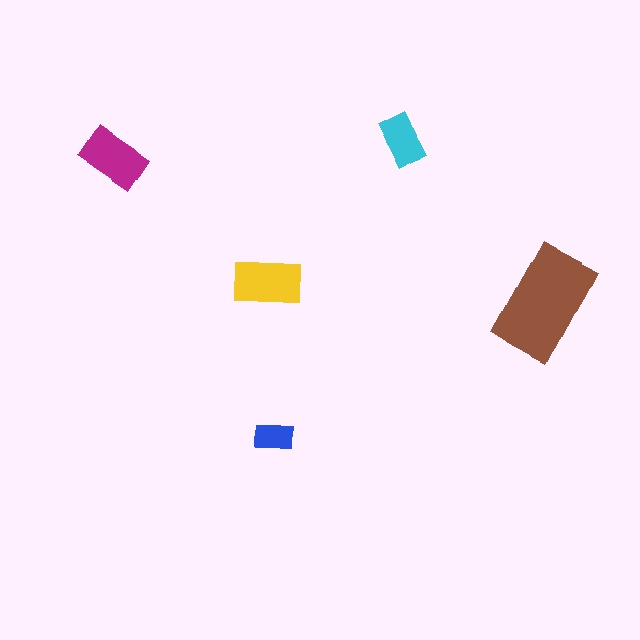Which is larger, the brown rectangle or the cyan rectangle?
The brown one.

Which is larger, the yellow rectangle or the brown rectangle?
The brown one.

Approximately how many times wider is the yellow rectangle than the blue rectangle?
About 1.5 times wider.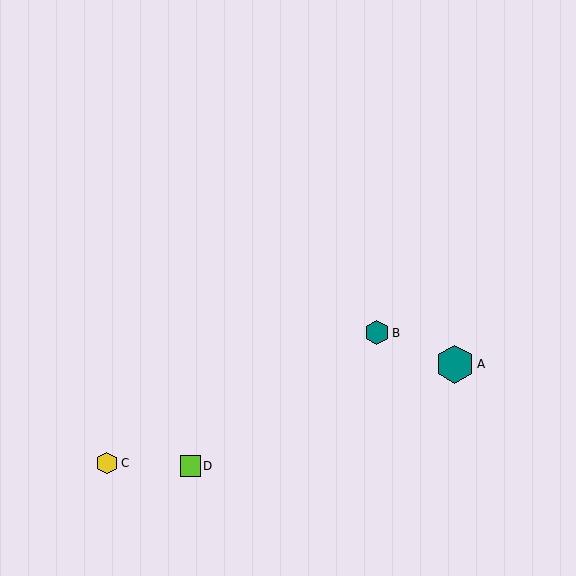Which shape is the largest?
The teal hexagon (labeled A) is the largest.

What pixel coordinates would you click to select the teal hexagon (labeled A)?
Click at (455, 364) to select the teal hexagon A.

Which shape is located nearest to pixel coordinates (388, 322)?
The teal hexagon (labeled B) at (377, 333) is nearest to that location.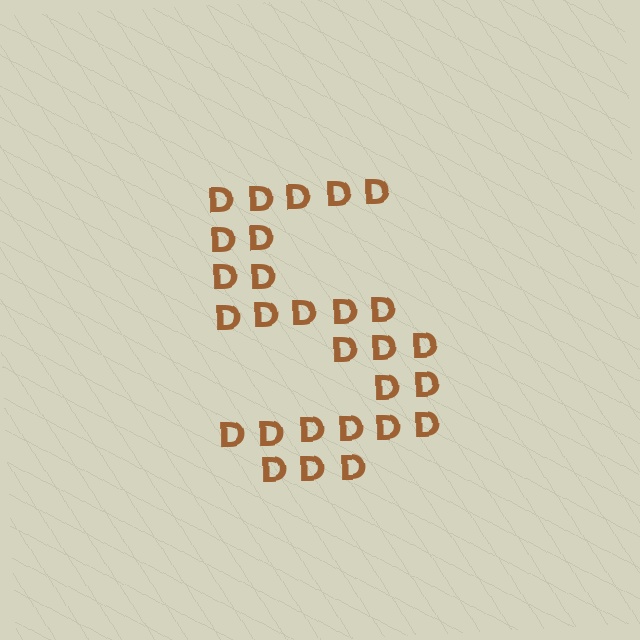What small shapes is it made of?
It is made of small letter D's.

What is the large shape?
The large shape is the letter S.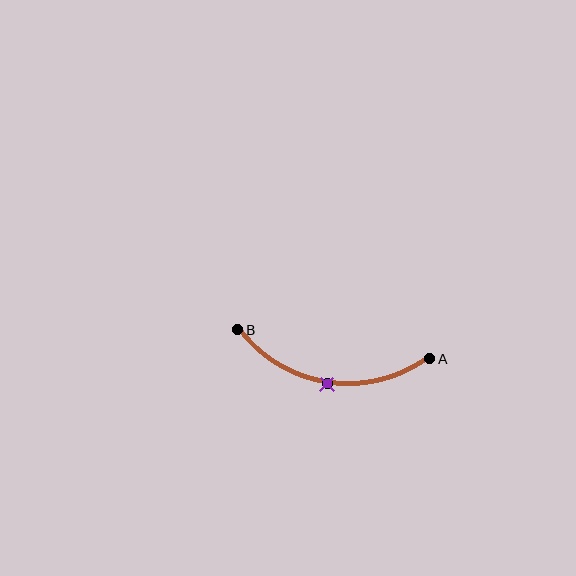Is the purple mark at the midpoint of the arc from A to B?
Yes. The purple mark lies on the arc at equal arc-length from both A and B — it is the arc midpoint.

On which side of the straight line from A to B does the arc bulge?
The arc bulges below the straight line connecting A and B.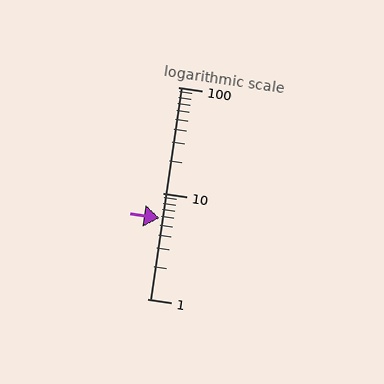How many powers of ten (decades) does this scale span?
The scale spans 2 decades, from 1 to 100.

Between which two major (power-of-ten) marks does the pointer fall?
The pointer is between 1 and 10.